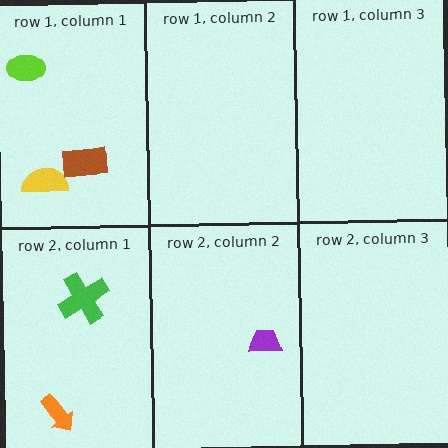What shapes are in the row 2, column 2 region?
The purple trapezoid.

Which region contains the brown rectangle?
The row 1, column 1 region.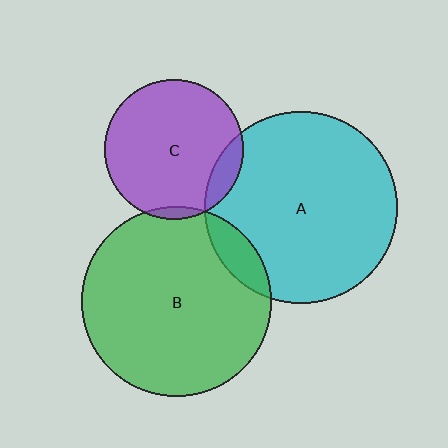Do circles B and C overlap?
Yes.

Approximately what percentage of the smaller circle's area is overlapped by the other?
Approximately 5%.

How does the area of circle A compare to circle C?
Approximately 1.9 times.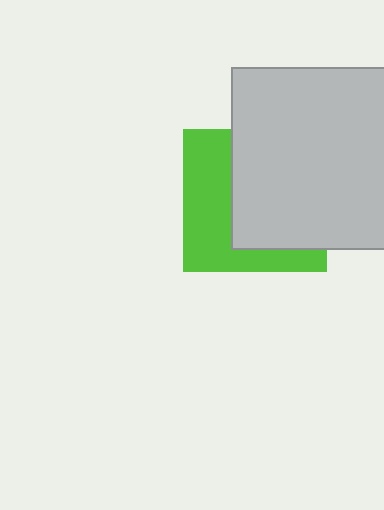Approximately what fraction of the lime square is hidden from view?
Roughly 56% of the lime square is hidden behind the light gray square.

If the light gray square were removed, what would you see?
You would see the complete lime square.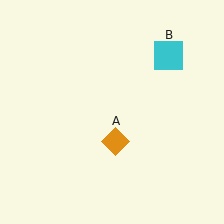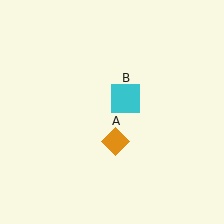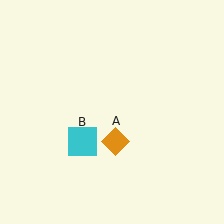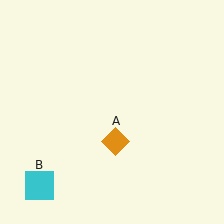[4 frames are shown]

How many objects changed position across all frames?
1 object changed position: cyan square (object B).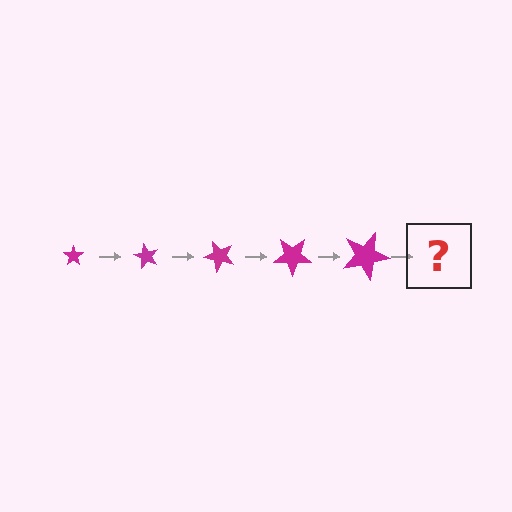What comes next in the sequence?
The next element should be a star, larger than the previous one and rotated 300 degrees from the start.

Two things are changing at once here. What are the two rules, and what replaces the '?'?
The two rules are that the star grows larger each step and it rotates 60 degrees each step. The '?' should be a star, larger than the previous one and rotated 300 degrees from the start.